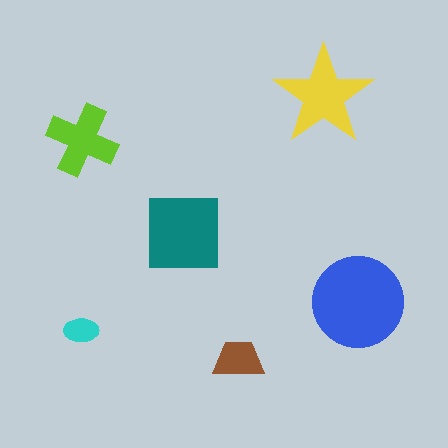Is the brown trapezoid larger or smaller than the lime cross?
Smaller.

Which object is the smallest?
The cyan ellipse.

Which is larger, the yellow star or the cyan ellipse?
The yellow star.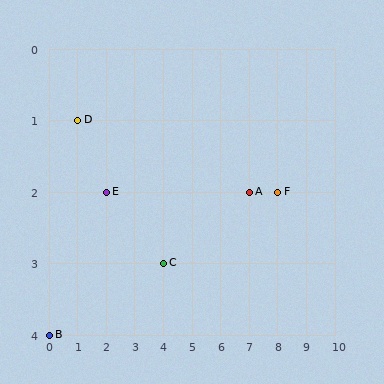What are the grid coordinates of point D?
Point D is at grid coordinates (1, 1).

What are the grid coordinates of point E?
Point E is at grid coordinates (2, 2).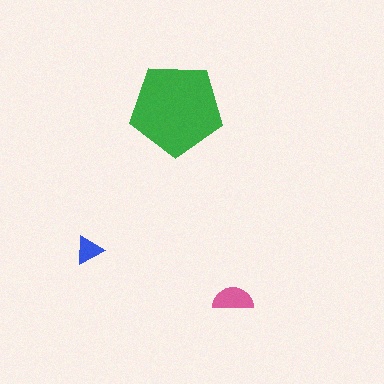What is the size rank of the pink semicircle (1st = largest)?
2nd.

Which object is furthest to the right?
The pink semicircle is rightmost.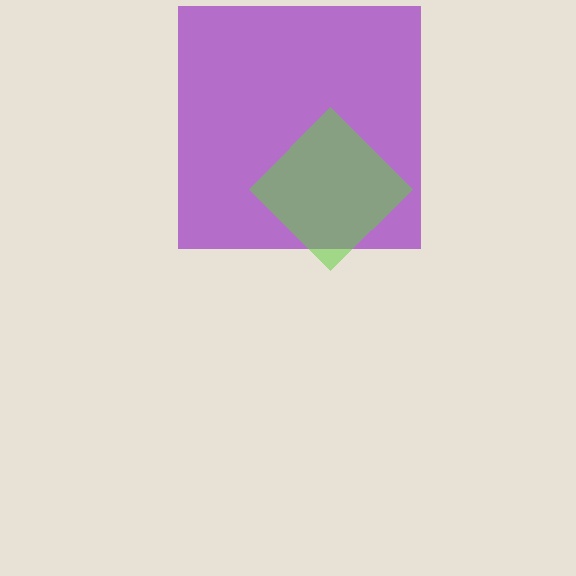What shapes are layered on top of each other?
The layered shapes are: a purple square, a lime diamond.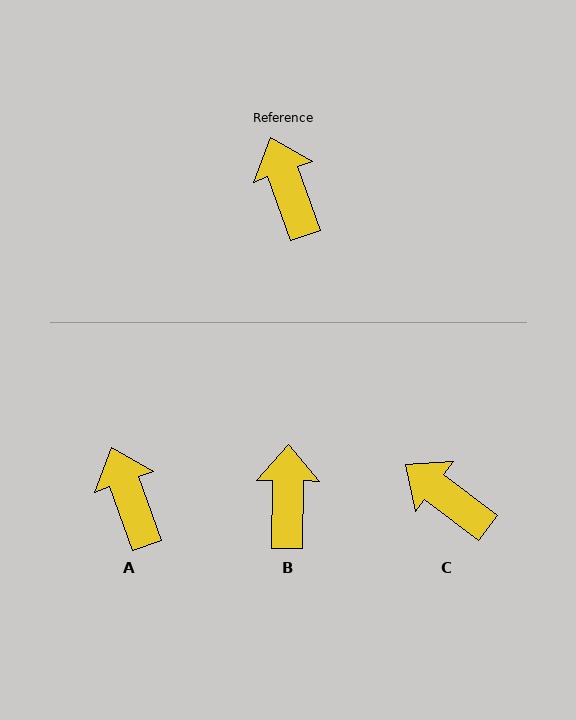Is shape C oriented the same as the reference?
No, it is off by about 33 degrees.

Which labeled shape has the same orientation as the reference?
A.